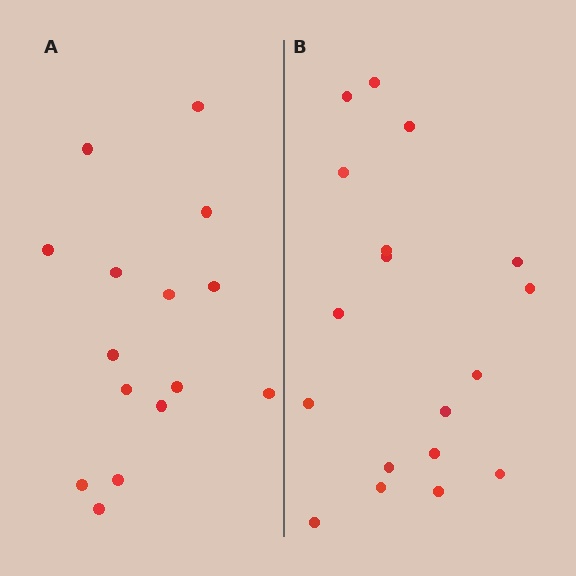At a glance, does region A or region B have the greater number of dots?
Region B (the right region) has more dots.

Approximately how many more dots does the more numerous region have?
Region B has just a few more — roughly 2 or 3 more dots than region A.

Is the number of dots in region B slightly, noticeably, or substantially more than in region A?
Region B has only slightly more — the two regions are fairly close. The ratio is roughly 1.2 to 1.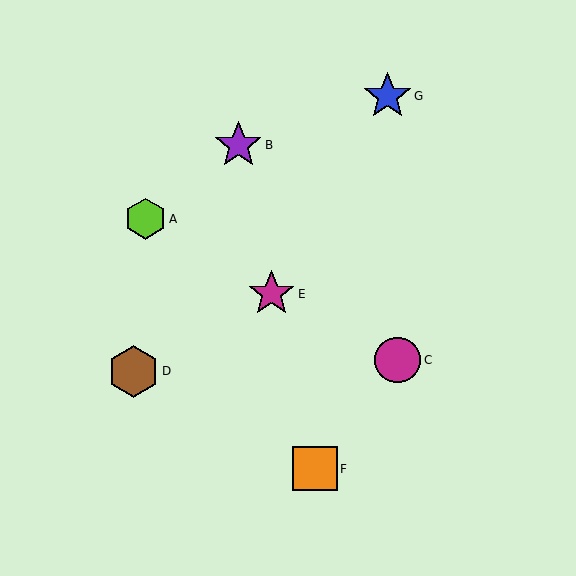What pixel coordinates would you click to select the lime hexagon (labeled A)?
Click at (145, 219) to select the lime hexagon A.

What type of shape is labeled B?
Shape B is a purple star.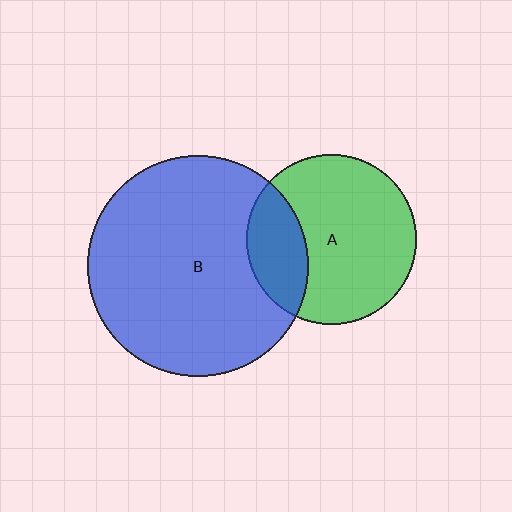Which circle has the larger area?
Circle B (blue).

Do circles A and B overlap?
Yes.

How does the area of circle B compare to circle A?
Approximately 1.7 times.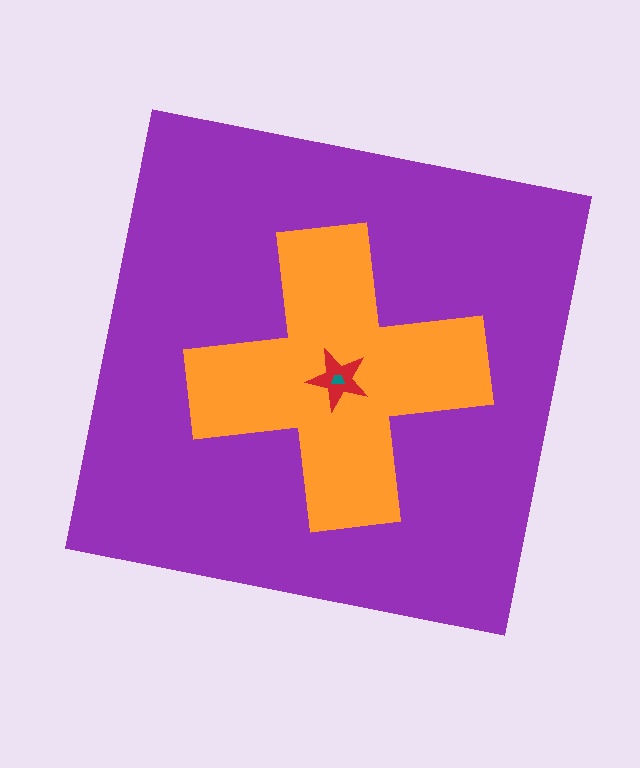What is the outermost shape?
The purple square.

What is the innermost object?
The teal trapezoid.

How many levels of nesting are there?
4.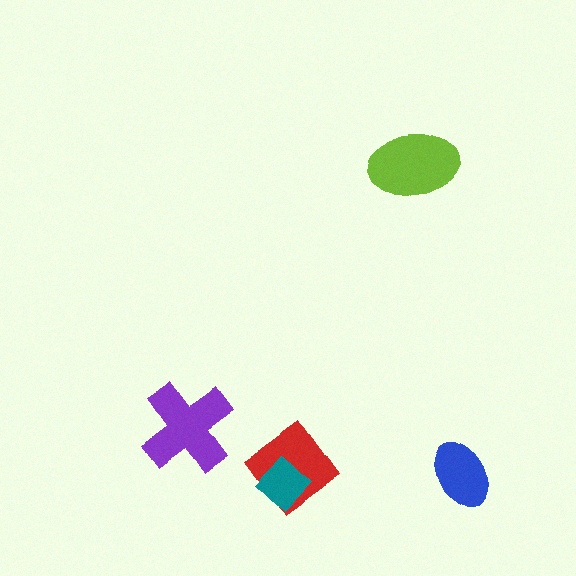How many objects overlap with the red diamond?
1 object overlaps with the red diamond.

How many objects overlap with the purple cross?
0 objects overlap with the purple cross.